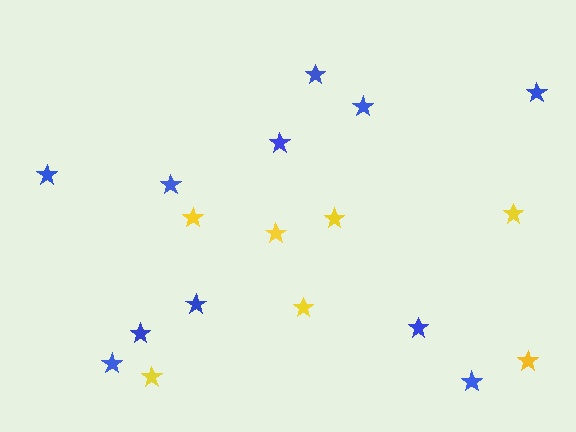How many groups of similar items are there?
There are 2 groups: one group of yellow stars (7) and one group of blue stars (11).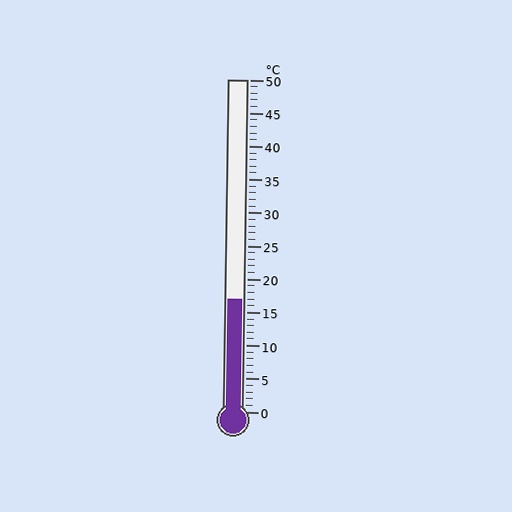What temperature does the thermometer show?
The thermometer shows approximately 17°C.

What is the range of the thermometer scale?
The thermometer scale ranges from 0°C to 50°C.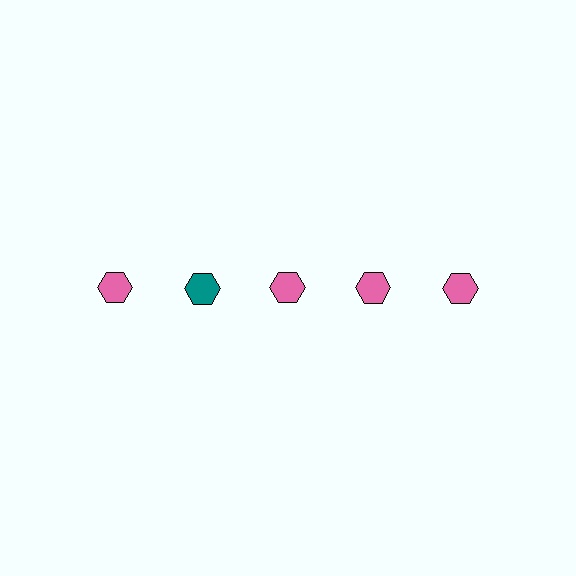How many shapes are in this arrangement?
There are 5 shapes arranged in a grid pattern.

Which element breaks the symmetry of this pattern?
The teal hexagon in the top row, second from left column breaks the symmetry. All other shapes are pink hexagons.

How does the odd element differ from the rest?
It has a different color: teal instead of pink.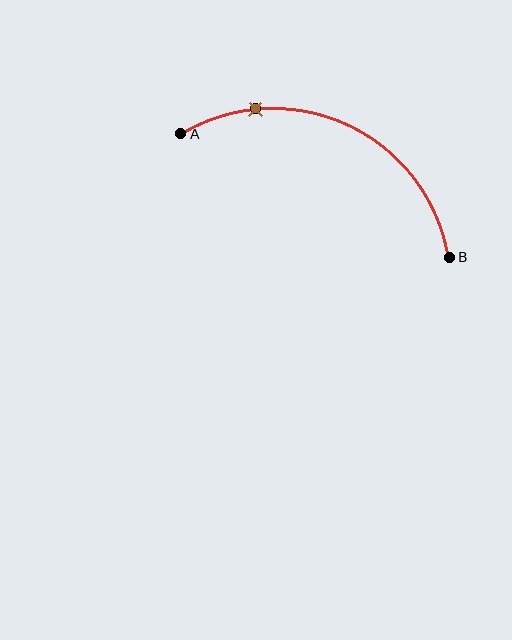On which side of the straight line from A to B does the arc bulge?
The arc bulges above the straight line connecting A and B.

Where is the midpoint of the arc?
The arc midpoint is the point on the curve farthest from the straight line joining A and B. It sits above that line.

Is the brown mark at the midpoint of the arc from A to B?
No. The brown mark lies on the arc but is closer to endpoint A. The arc midpoint would be at the point on the curve equidistant along the arc from both A and B.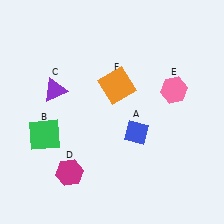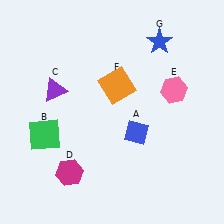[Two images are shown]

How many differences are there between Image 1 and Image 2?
There is 1 difference between the two images.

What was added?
A blue star (G) was added in Image 2.